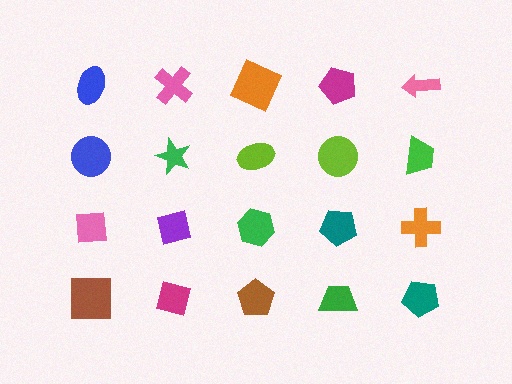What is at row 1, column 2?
A pink cross.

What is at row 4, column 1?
A brown square.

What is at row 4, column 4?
A green trapezoid.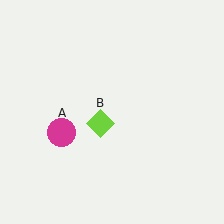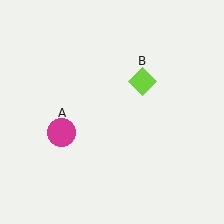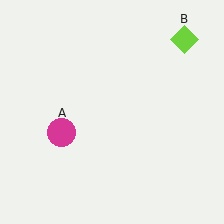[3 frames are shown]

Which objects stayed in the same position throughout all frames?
Magenta circle (object A) remained stationary.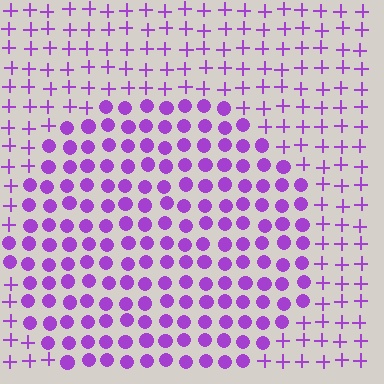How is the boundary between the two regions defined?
The boundary is defined by a change in element shape: circles inside vs. plus signs outside. All elements share the same color and spacing.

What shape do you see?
I see a circle.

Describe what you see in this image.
The image is filled with small purple elements arranged in a uniform grid. A circle-shaped region contains circles, while the surrounding area contains plus signs. The boundary is defined purely by the change in element shape.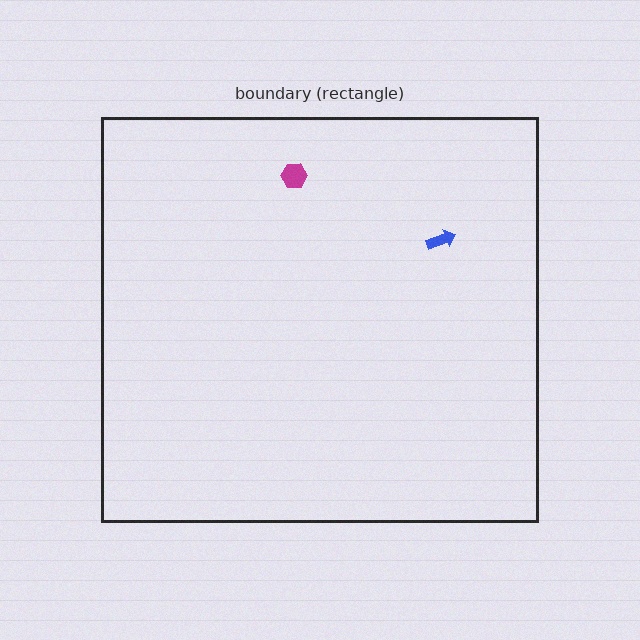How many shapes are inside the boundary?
2 inside, 0 outside.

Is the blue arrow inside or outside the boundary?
Inside.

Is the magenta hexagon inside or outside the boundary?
Inside.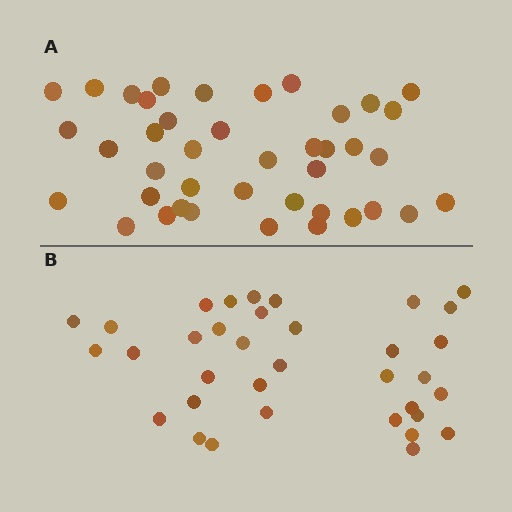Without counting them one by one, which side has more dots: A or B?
Region A (the top region) has more dots.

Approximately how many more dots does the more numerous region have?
Region A has about 6 more dots than region B.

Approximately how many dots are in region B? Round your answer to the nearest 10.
About 40 dots. (The exact count is 35, which rounds to 40.)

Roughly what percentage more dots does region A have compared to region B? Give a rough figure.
About 15% more.